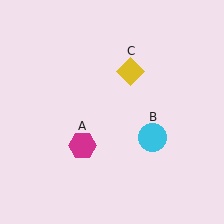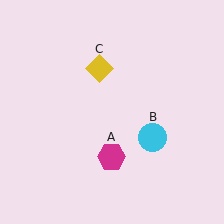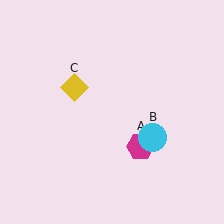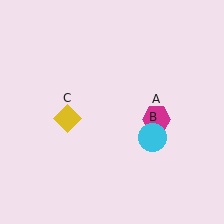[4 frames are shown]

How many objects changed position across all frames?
2 objects changed position: magenta hexagon (object A), yellow diamond (object C).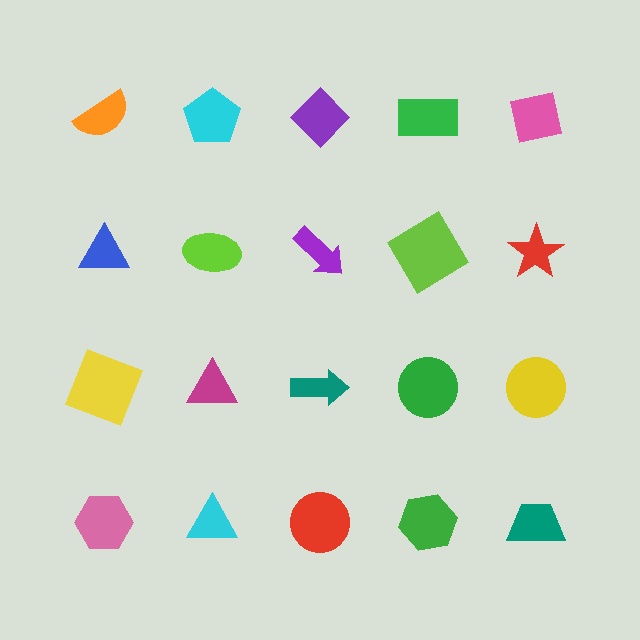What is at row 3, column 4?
A green circle.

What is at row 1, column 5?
A pink square.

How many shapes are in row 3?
5 shapes.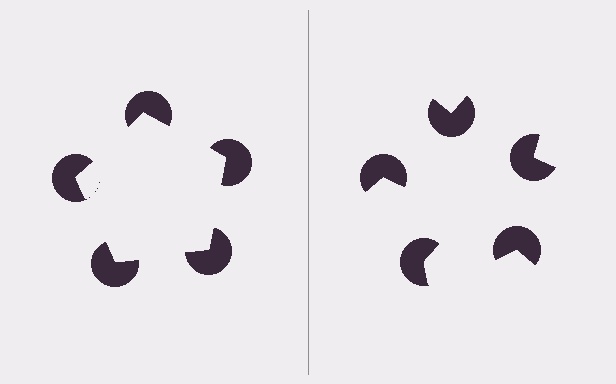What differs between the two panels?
The pac-man discs are positioned identically on both sides; only the wedge orientations differ. On the left they align to a pentagon; on the right they are misaligned.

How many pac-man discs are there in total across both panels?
10 — 5 on each side.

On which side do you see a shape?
An illusory pentagon appears on the left side. On the right side the wedge cuts are rotated, so no coherent shape forms.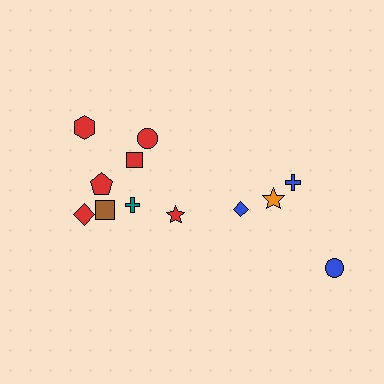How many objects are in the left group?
There are 8 objects.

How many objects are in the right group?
There are 4 objects.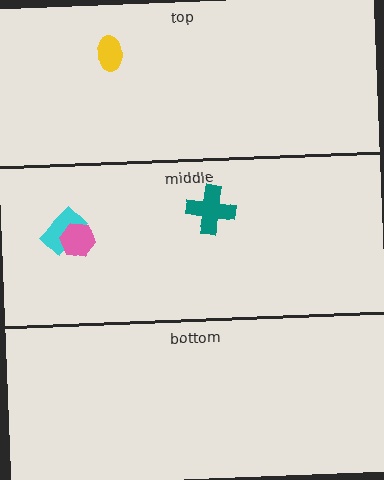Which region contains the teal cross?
The middle region.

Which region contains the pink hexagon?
The middle region.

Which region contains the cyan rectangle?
The middle region.